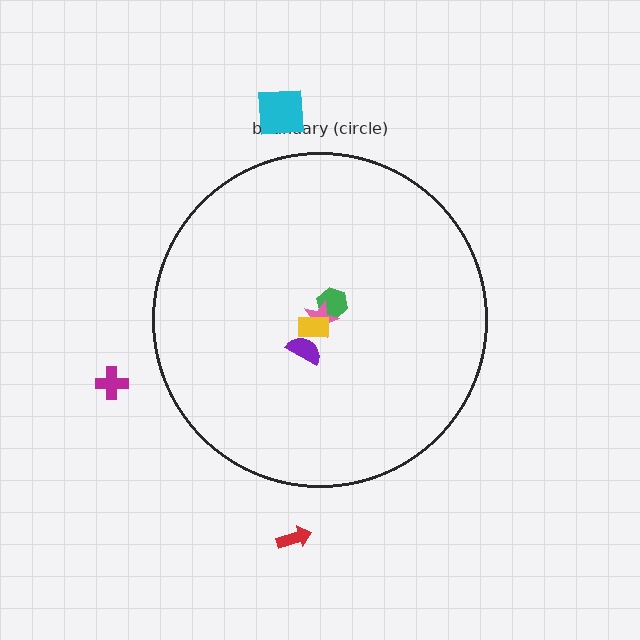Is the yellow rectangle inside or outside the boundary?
Inside.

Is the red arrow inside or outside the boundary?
Outside.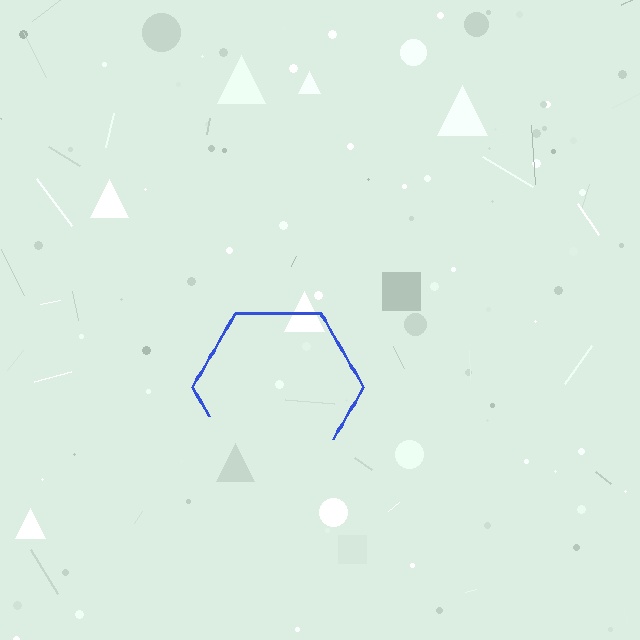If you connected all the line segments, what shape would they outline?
They would outline a hexagon.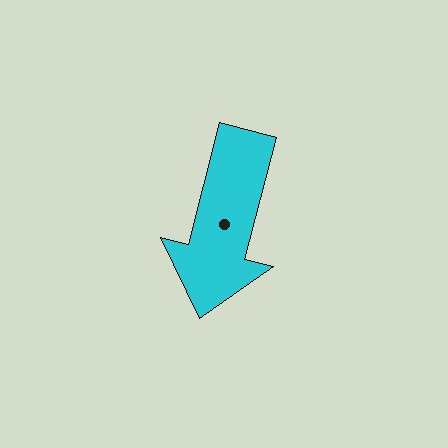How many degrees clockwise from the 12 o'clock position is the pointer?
Approximately 194 degrees.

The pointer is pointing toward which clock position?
Roughly 6 o'clock.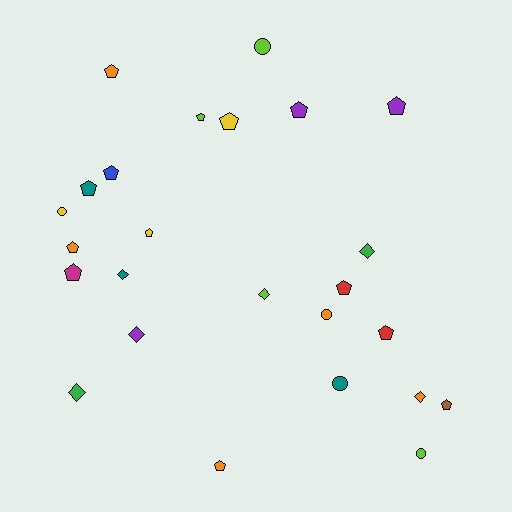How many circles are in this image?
There are 5 circles.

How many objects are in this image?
There are 25 objects.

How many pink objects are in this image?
There are no pink objects.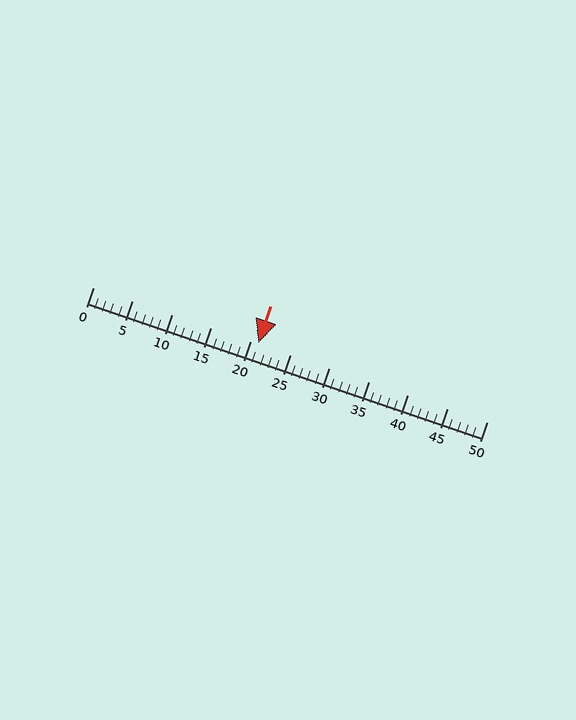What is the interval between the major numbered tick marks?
The major tick marks are spaced 5 units apart.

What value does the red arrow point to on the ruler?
The red arrow points to approximately 21.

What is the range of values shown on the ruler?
The ruler shows values from 0 to 50.